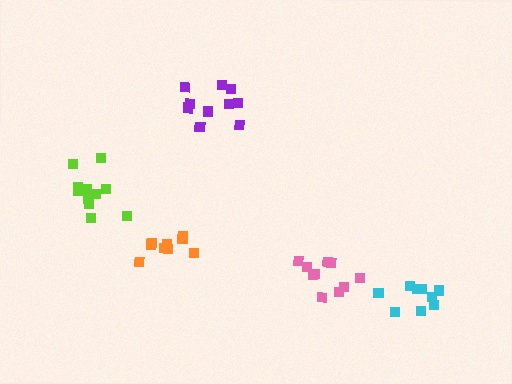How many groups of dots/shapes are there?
There are 5 groups.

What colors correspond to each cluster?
The clusters are colored: pink, orange, purple, cyan, lime.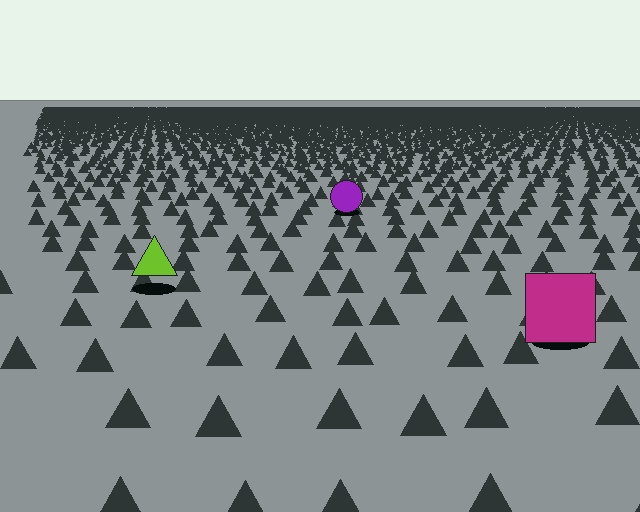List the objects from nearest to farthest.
From nearest to farthest: the magenta square, the lime triangle, the purple circle.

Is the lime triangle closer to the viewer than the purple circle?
Yes. The lime triangle is closer — you can tell from the texture gradient: the ground texture is coarser near it.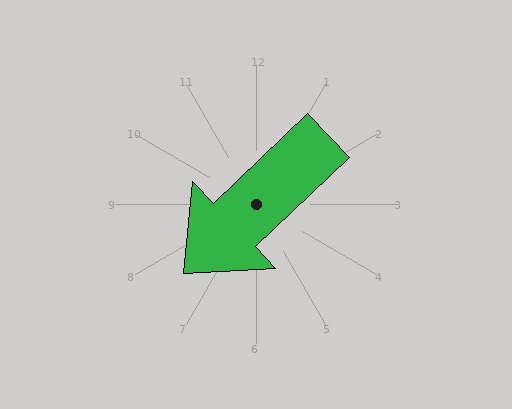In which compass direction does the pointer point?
Southwest.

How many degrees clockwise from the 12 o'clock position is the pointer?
Approximately 226 degrees.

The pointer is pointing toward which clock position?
Roughly 8 o'clock.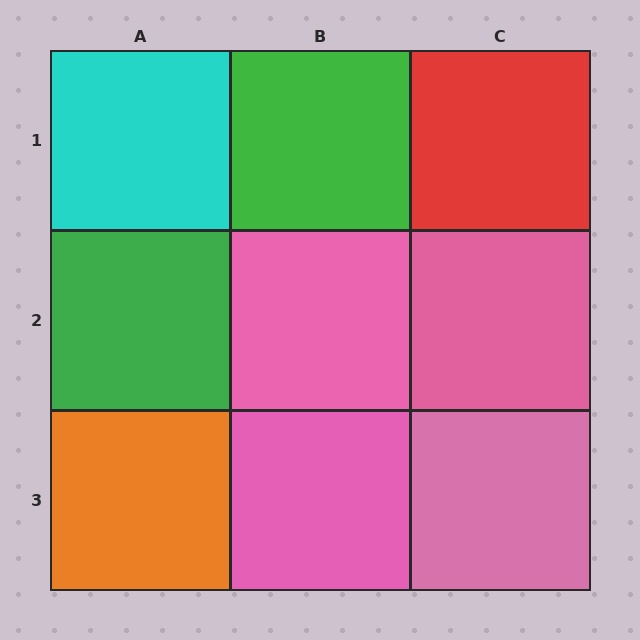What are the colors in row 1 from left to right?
Cyan, green, red.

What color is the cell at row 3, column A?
Orange.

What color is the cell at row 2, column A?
Green.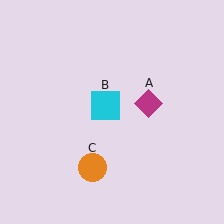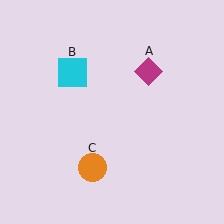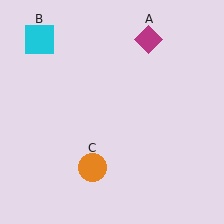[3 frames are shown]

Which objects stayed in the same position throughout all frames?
Orange circle (object C) remained stationary.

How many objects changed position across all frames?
2 objects changed position: magenta diamond (object A), cyan square (object B).